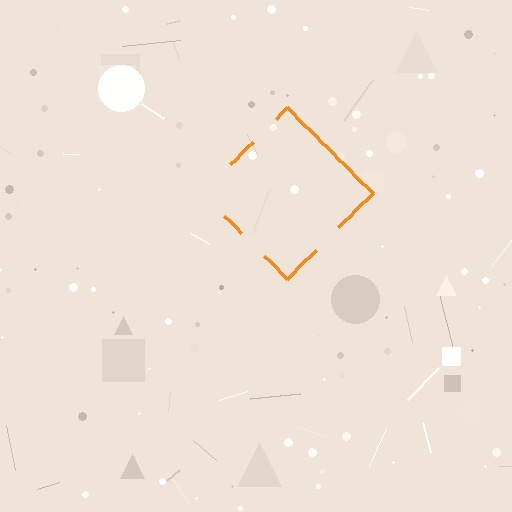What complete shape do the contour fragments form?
The contour fragments form a diamond.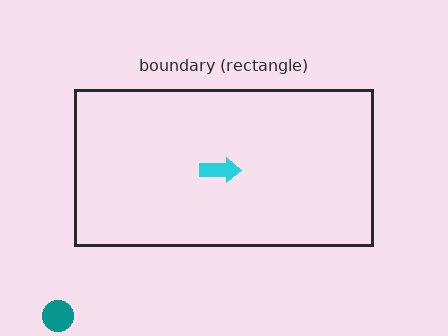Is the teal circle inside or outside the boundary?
Outside.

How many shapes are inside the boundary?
1 inside, 1 outside.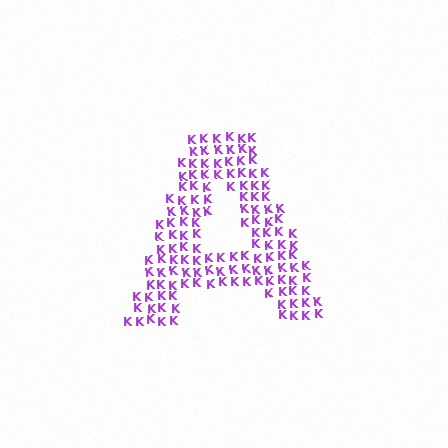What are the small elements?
The small elements are letter K's.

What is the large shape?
The large shape is the letter A.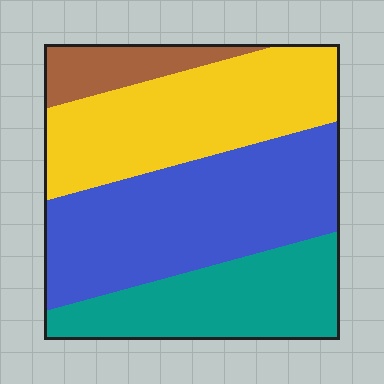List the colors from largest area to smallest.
From largest to smallest: blue, yellow, teal, brown.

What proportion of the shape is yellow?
Yellow covers roughly 30% of the shape.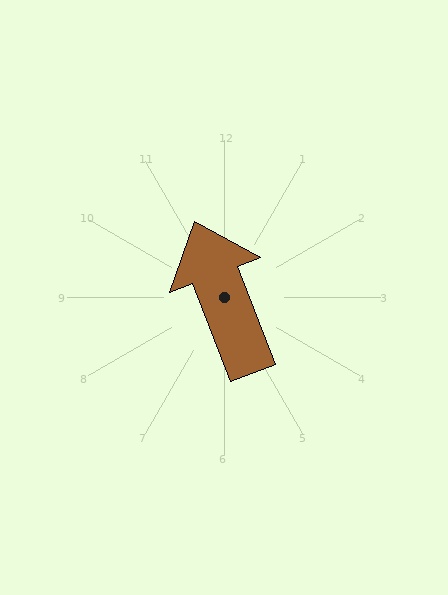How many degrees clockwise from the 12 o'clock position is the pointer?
Approximately 339 degrees.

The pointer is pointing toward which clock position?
Roughly 11 o'clock.